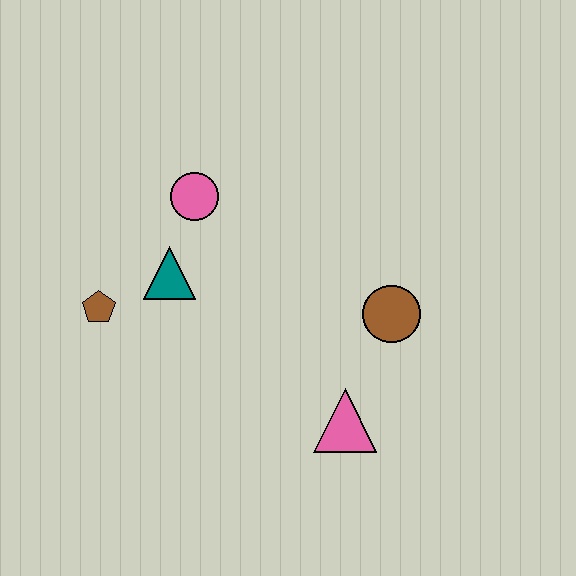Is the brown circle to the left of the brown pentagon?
No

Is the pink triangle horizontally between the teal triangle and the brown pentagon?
No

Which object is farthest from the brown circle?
The brown pentagon is farthest from the brown circle.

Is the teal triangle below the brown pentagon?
No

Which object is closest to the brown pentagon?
The teal triangle is closest to the brown pentagon.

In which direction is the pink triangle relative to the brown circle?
The pink triangle is below the brown circle.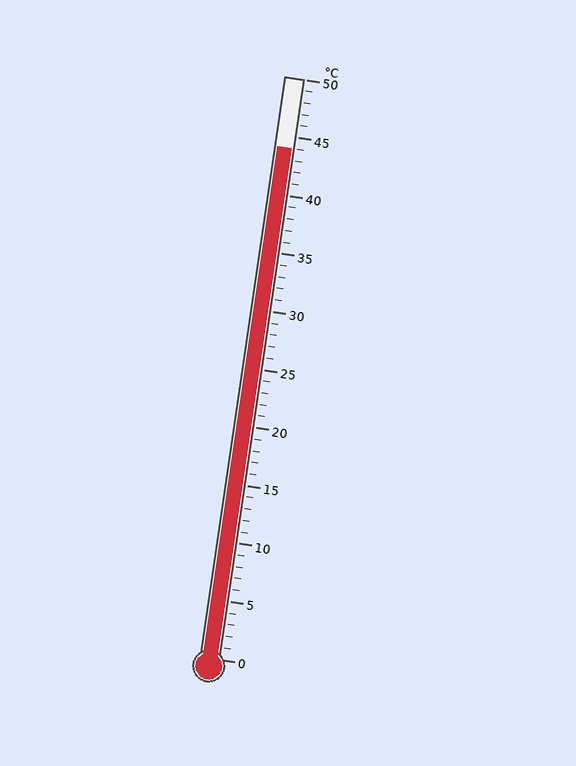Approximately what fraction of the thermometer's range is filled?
The thermometer is filled to approximately 90% of its range.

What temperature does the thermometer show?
The thermometer shows approximately 44°C.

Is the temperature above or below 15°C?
The temperature is above 15°C.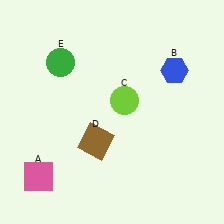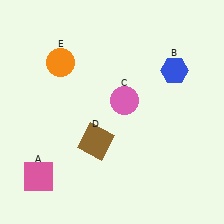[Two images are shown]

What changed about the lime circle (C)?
In Image 1, C is lime. In Image 2, it changed to pink.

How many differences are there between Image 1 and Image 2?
There are 2 differences between the two images.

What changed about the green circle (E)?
In Image 1, E is green. In Image 2, it changed to orange.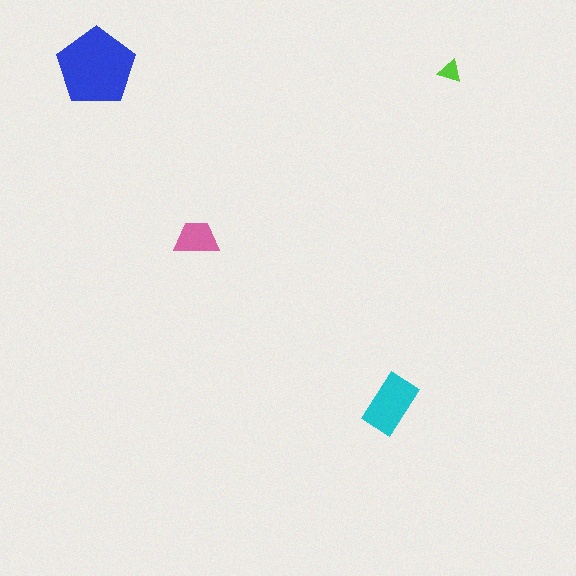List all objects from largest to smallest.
The blue pentagon, the cyan rectangle, the pink trapezoid, the lime triangle.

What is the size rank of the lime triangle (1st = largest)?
4th.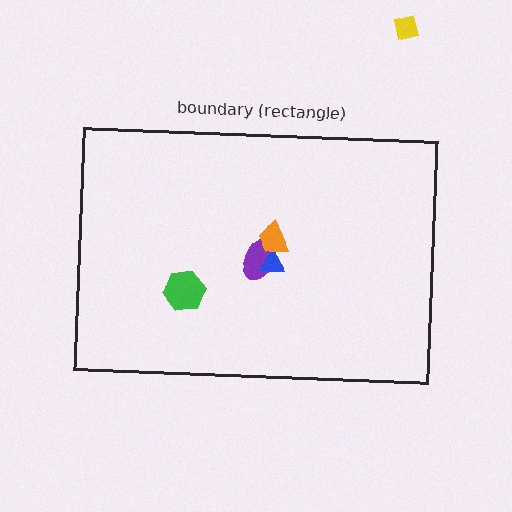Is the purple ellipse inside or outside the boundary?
Inside.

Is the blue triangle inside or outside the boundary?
Inside.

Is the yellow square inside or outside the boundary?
Outside.